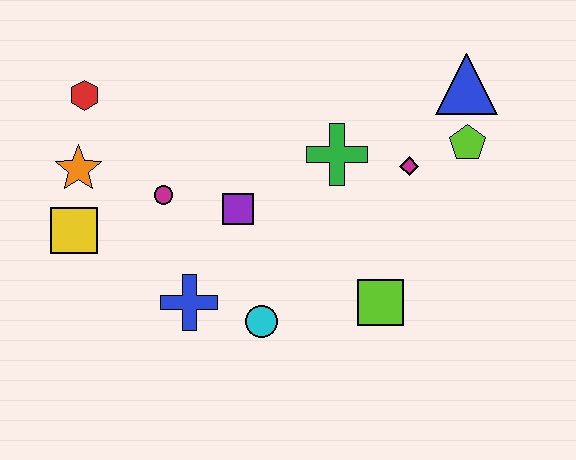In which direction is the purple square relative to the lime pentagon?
The purple square is to the left of the lime pentagon.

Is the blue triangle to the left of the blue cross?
No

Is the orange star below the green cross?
Yes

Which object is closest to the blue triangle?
The lime pentagon is closest to the blue triangle.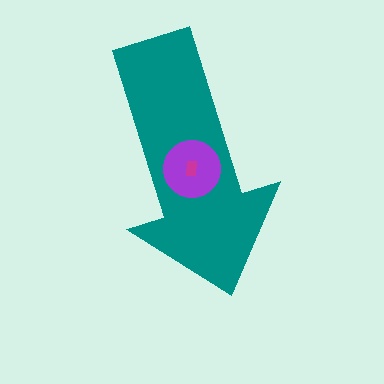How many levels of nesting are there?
3.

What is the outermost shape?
The teal arrow.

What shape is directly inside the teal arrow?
The purple circle.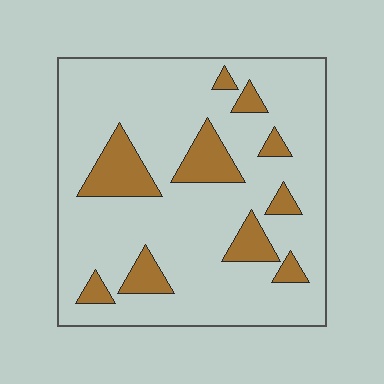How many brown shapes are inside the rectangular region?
10.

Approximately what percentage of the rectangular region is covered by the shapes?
Approximately 15%.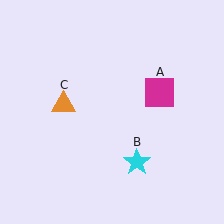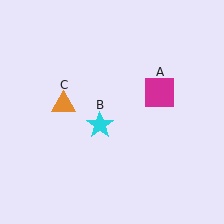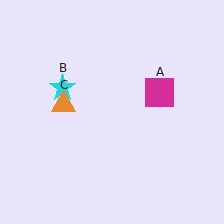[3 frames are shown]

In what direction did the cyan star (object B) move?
The cyan star (object B) moved up and to the left.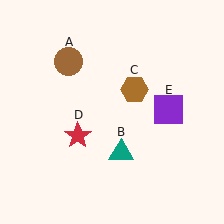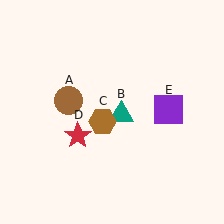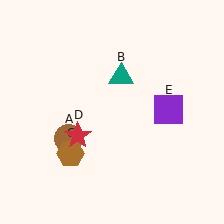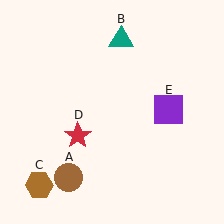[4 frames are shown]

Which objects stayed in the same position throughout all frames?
Red star (object D) and purple square (object E) remained stationary.